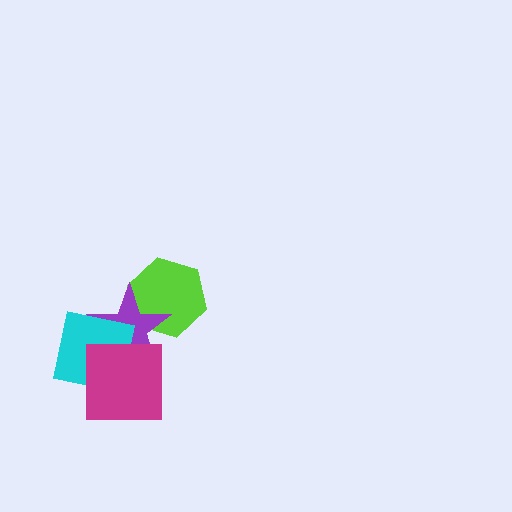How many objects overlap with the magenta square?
2 objects overlap with the magenta square.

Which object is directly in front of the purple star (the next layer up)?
The cyan square is directly in front of the purple star.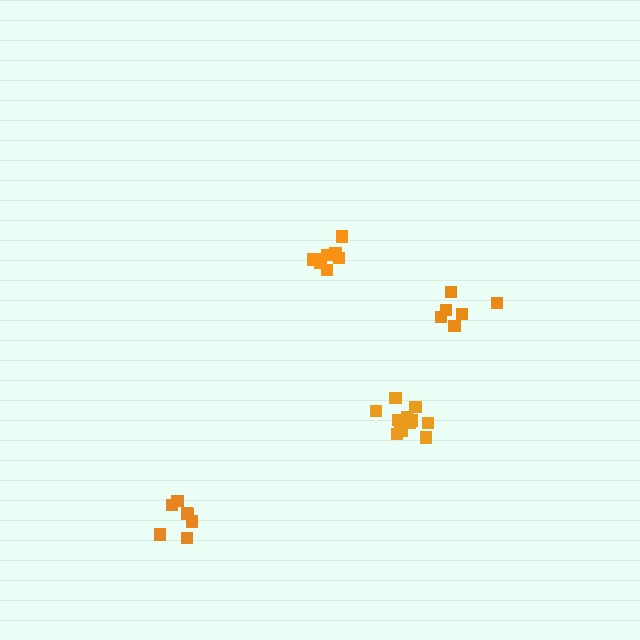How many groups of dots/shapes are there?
There are 4 groups.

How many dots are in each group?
Group 1: 8 dots, Group 2: 12 dots, Group 3: 8 dots, Group 4: 6 dots (34 total).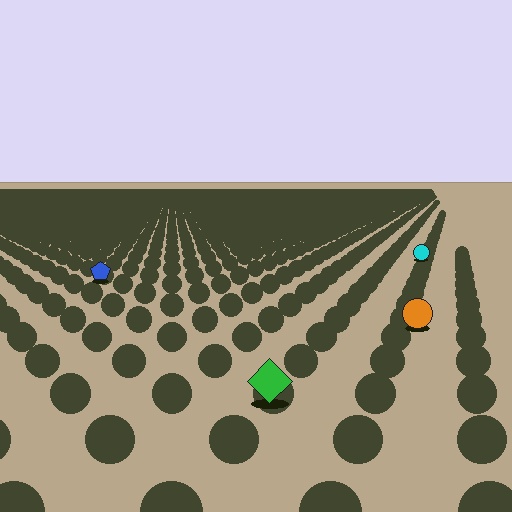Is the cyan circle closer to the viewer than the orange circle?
No. The orange circle is closer — you can tell from the texture gradient: the ground texture is coarser near it.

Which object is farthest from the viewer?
The cyan circle is farthest from the viewer. It appears smaller and the ground texture around it is denser.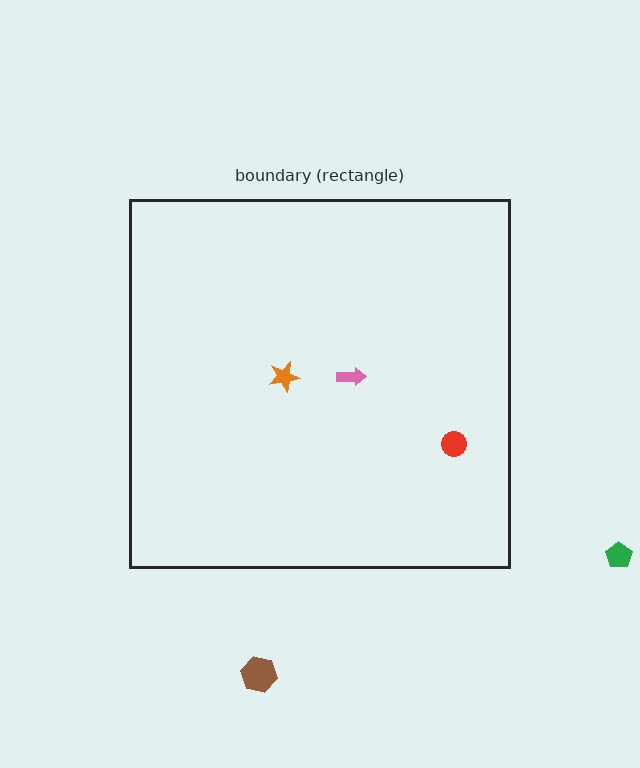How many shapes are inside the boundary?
3 inside, 2 outside.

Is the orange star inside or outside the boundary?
Inside.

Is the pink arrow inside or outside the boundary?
Inside.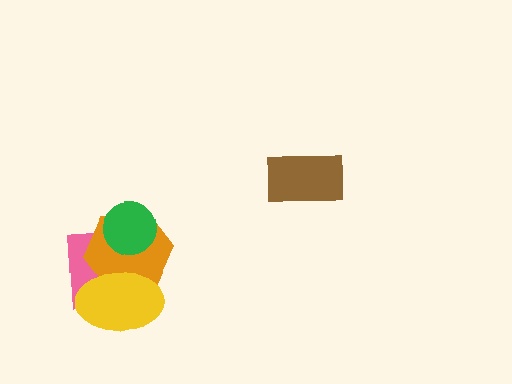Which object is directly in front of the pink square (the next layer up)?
The orange hexagon is directly in front of the pink square.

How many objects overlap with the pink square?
3 objects overlap with the pink square.